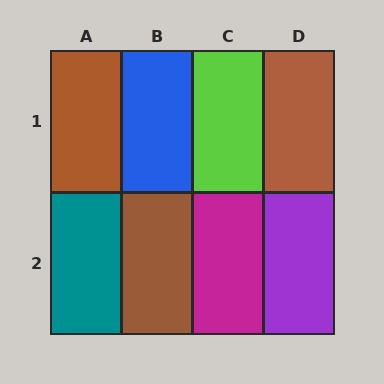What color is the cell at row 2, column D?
Purple.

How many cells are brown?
3 cells are brown.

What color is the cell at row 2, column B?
Brown.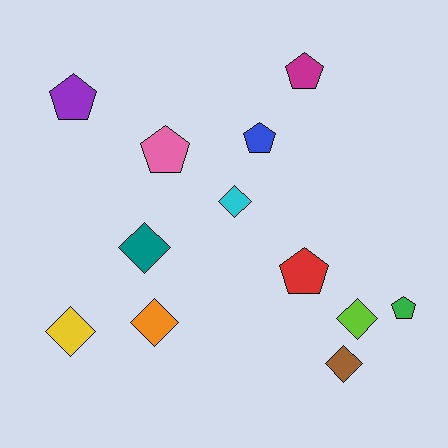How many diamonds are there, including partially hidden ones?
There are 6 diamonds.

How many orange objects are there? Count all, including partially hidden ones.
There is 1 orange object.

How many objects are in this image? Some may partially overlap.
There are 12 objects.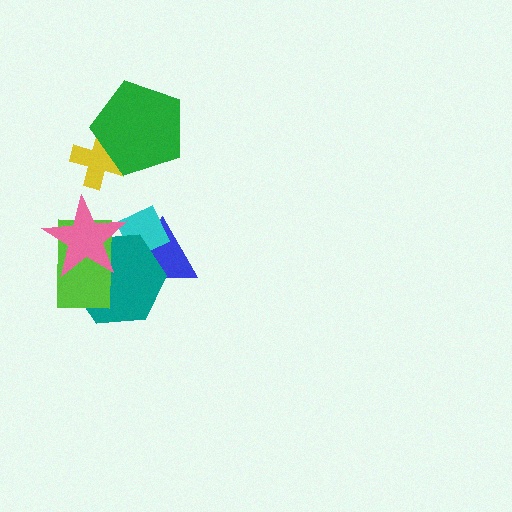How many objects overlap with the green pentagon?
1 object overlaps with the green pentagon.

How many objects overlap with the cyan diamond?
3 objects overlap with the cyan diamond.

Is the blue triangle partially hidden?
Yes, it is partially covered by another shape.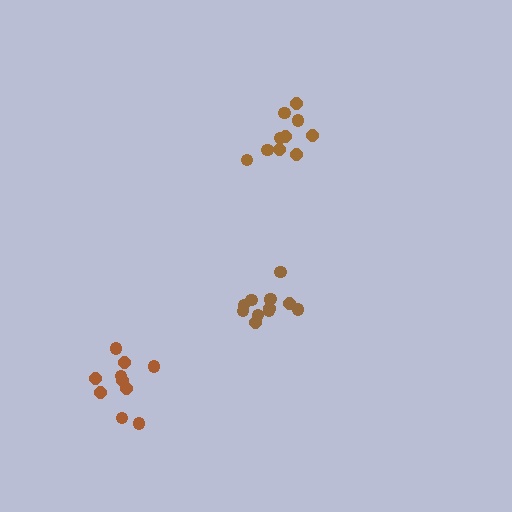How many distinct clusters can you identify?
There are 3 distinct clusters.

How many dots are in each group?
Group 1: 11 dots, Group 2: 12 dots, Group 3: 10 dots (33 total).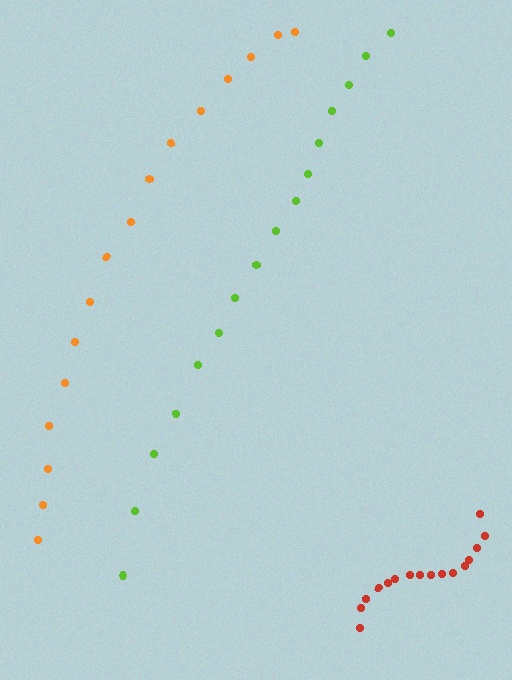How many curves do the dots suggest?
There are 3 distinct paths.